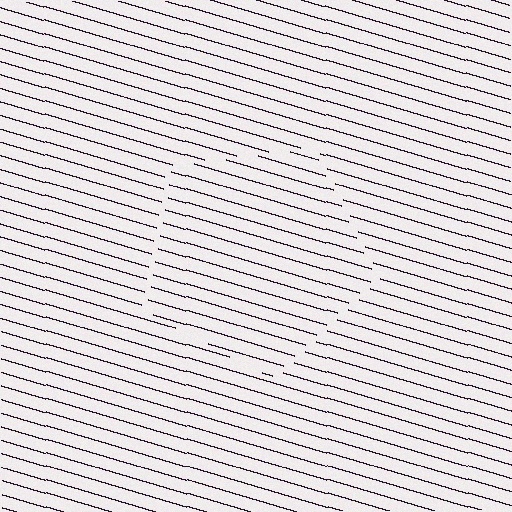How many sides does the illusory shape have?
5 sides — the line-ends trace a pentagon.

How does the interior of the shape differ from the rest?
The interior of the shape contains the same grating, shifted by half a period — the contour is defined by the phase discontinuity where line-ends from the inner and outer gratings abut.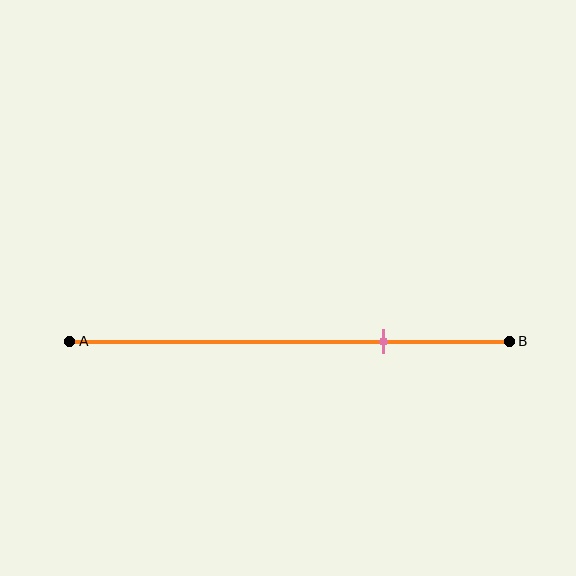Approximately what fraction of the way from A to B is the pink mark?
The pink mark is approximately 70% of the way from A to B.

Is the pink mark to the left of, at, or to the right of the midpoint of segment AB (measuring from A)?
The pink mark is to the right of the midpoint of segment AB.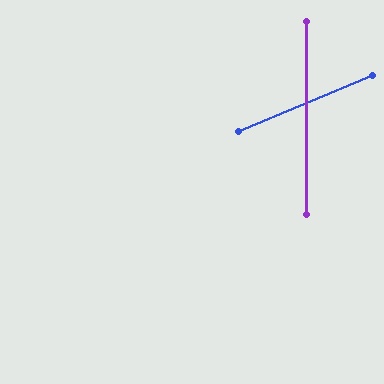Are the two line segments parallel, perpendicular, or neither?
Neither parallel nor perpendicular — they differ by about 67°.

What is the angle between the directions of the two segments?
Approximately 67 degrees.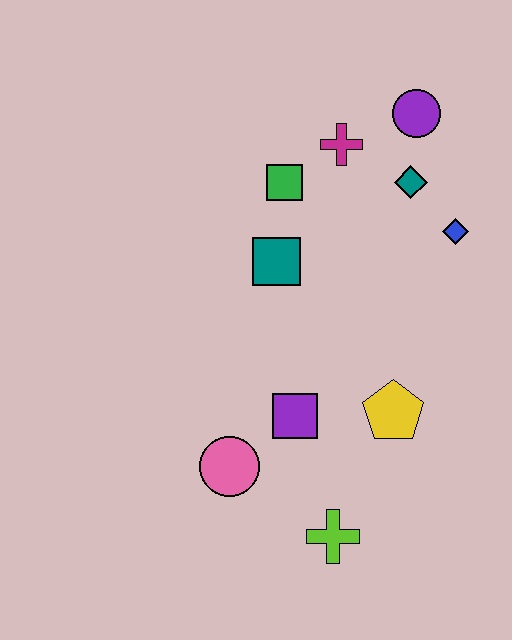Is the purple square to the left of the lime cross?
Yes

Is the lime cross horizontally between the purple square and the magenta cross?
Yes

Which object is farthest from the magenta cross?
The lime cross is farthest from the magenta cross.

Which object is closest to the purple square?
The pink circle is closest to the purple square.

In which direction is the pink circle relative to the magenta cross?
The pink circle is below the magenta cross.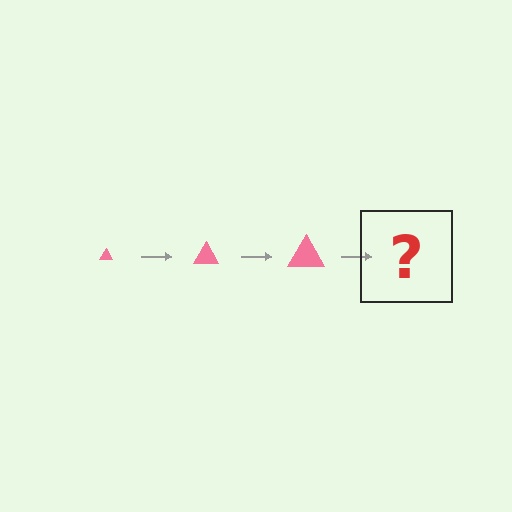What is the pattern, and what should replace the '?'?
The pattern is that the triangle gets progressively larger each step. The '?' should be a pink triangle, larger than the previous one.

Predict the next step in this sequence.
The next step is a pink triangle, larger than the previous one.